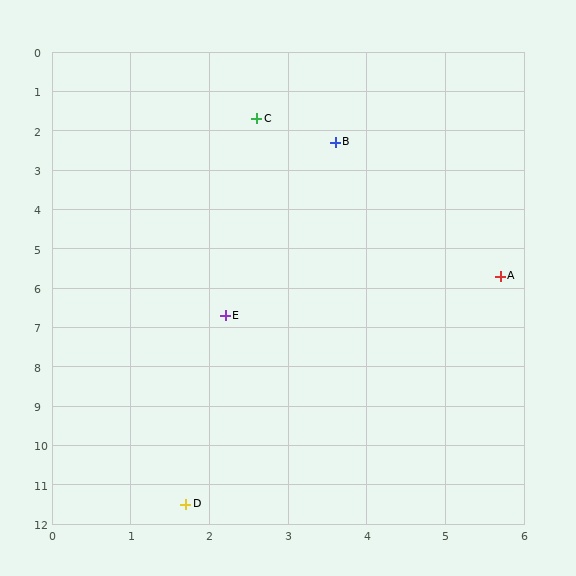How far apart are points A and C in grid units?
Points A and C are about 5.1 grid units apart.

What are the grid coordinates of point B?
Point B is at approximately (3.6, 2.3).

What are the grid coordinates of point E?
Point E is at approximately (2.2, 6.7).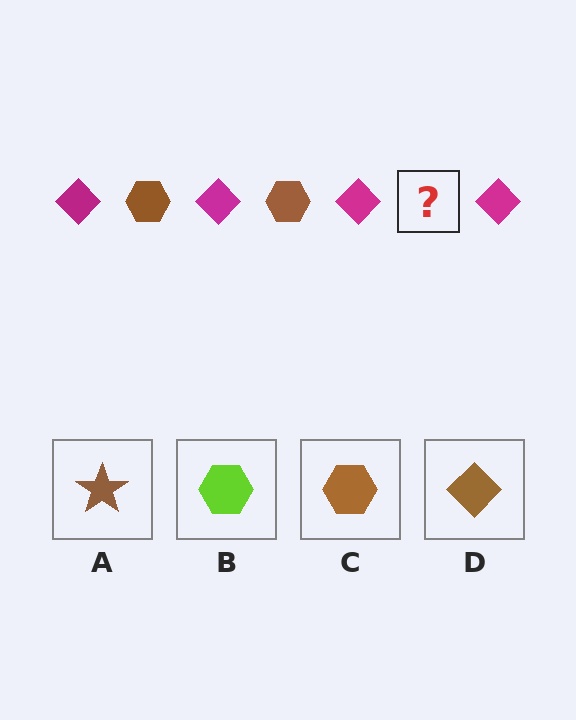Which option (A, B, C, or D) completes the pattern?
C.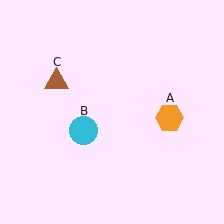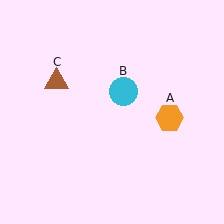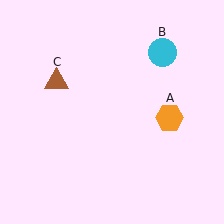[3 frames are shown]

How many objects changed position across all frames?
1 object changed position: cyan circle (object B).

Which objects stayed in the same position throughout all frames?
Orange hexagon (object A) and brown triangle (object C) remained stationary.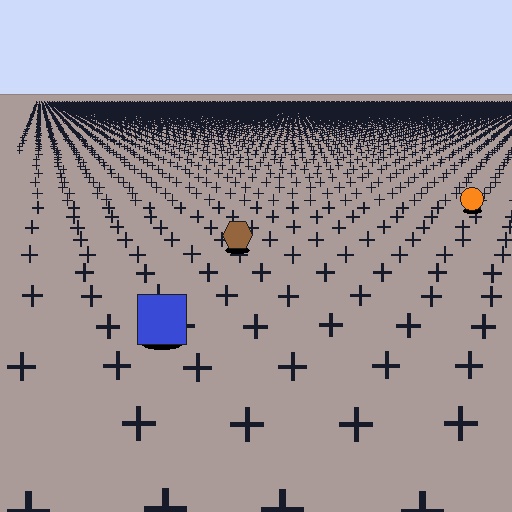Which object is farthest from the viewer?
The orange circle is farthest from the viewer. It appears smaller and the ground texture around it is denser.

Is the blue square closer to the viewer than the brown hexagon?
Yes. The blue square is closer — you can tell from the texture gradient: the ground texture is coarser near it.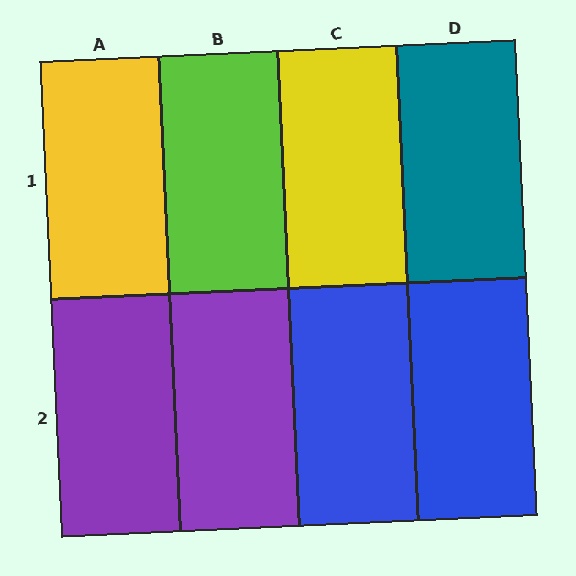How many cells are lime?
1 cell is lime.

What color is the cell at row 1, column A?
Yellow.